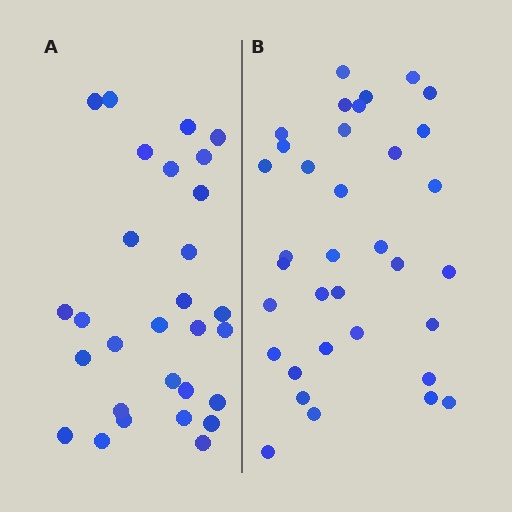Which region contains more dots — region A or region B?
Region B (the right region) has more dots.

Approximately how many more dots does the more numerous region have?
Region B has about 6 more dots than region A.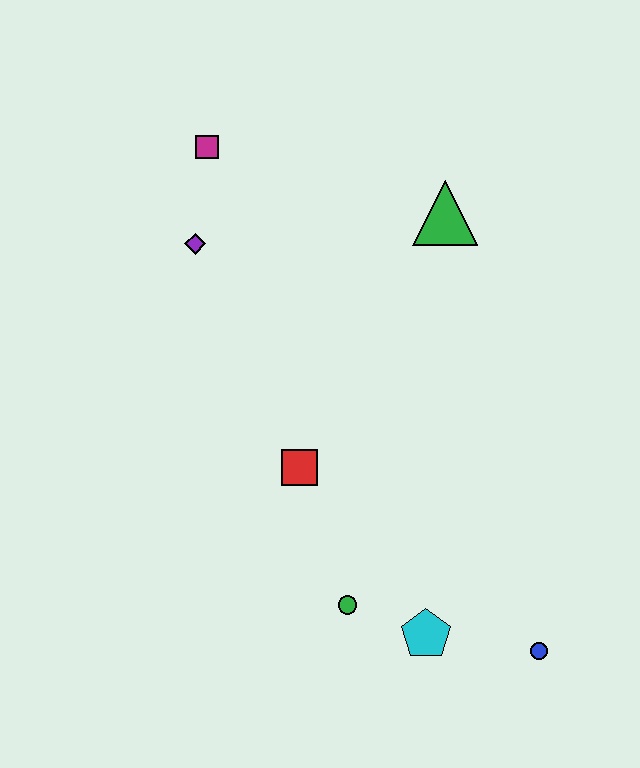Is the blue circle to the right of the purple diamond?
Yes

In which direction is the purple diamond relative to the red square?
The purple diamond is above the red square.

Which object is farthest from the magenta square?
The blue circle is farthest from the magenta square.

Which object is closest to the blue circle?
The cyan pentagon is closest to the blue circle.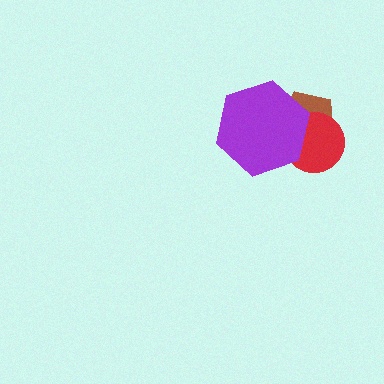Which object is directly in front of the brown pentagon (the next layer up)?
The red circle is directly in front of the brown pentagon.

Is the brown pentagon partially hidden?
Yes, it is partially covered by another shape.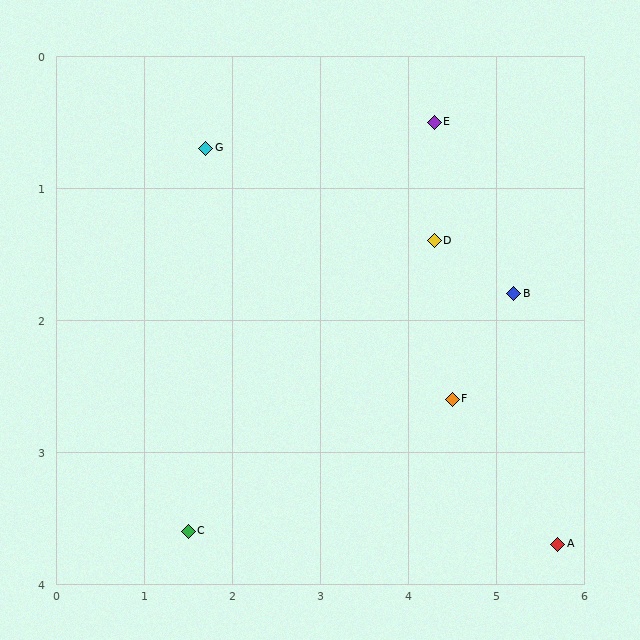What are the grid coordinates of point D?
Point D is at approximately (4.3, 1.4).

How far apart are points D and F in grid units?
Points D and F are about 1.2 grid units apart.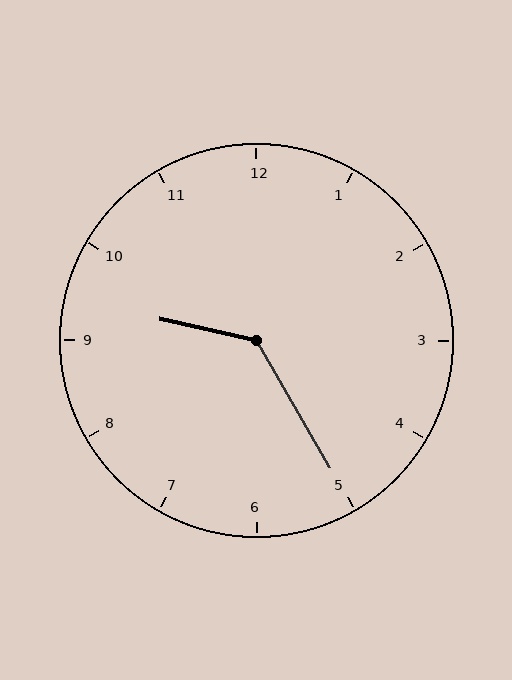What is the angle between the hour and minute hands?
Approximately 132 degrees.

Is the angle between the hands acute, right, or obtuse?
It is obtuse.